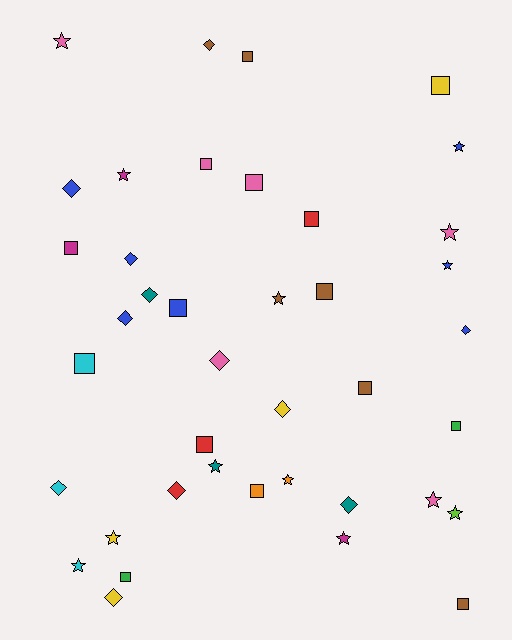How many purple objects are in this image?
There are no purple objects.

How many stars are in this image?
There are 13 stars.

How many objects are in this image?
There are 40 objects.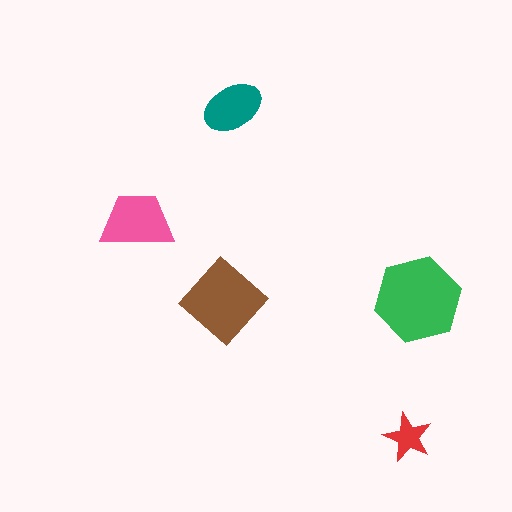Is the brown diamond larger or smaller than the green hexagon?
Smaller.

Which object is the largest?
The green hexagon.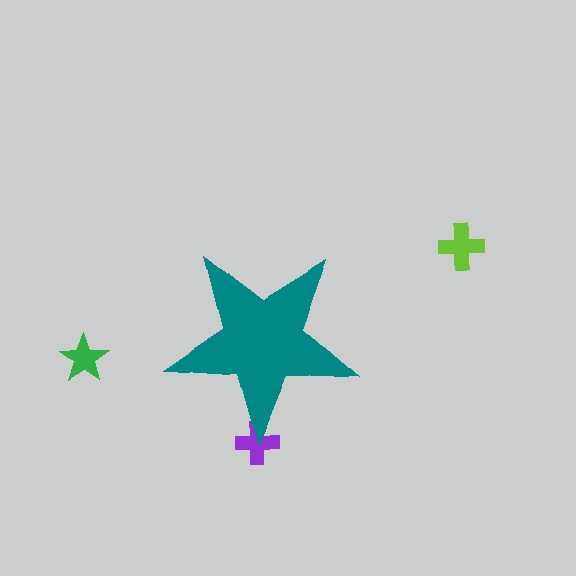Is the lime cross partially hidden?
No, the lime cross is fully visible.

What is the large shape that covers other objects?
A teal star.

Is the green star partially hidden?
No, the green star is fully visible.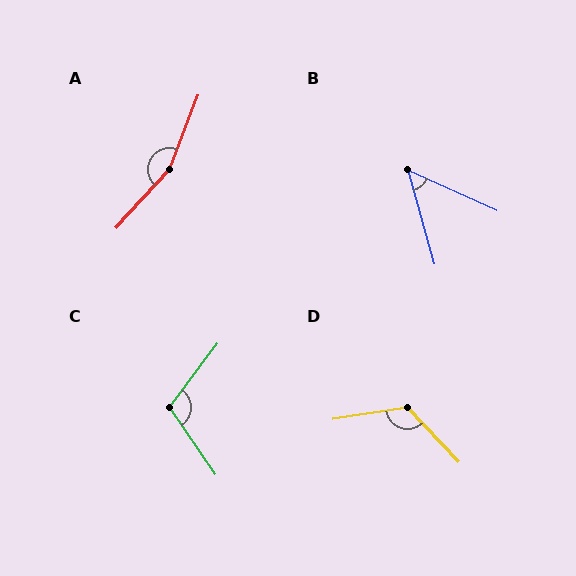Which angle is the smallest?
B, at approximately 50 degrees.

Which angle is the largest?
A, at approximately 159 degrees.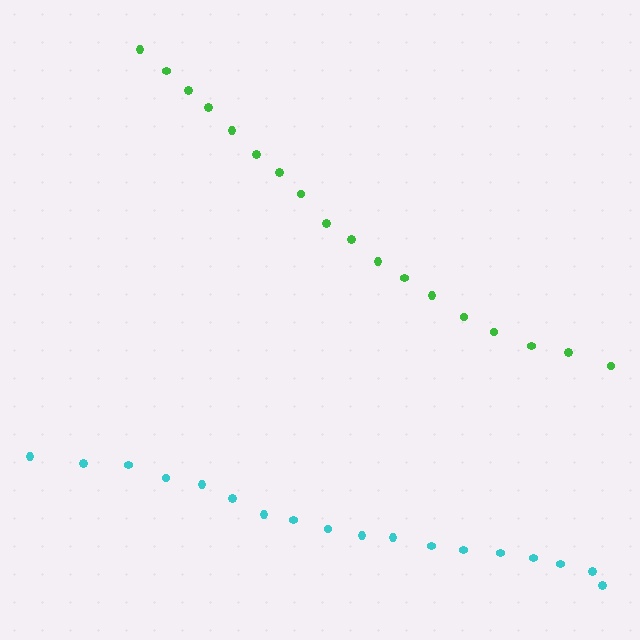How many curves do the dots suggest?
There are 2 distinct paths.